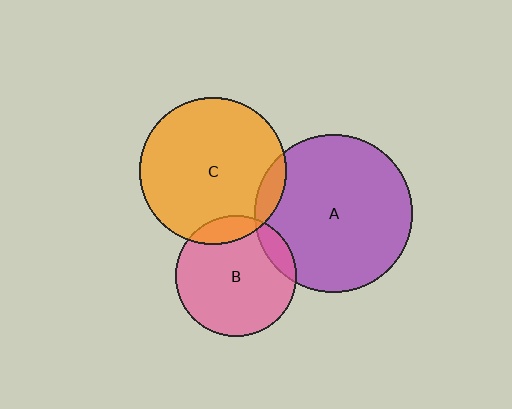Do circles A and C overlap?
Yes.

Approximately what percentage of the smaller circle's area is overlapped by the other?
Approximately 10%.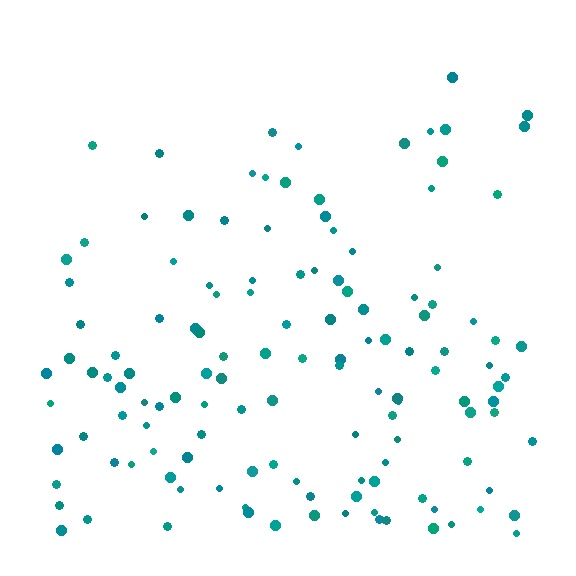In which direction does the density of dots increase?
From top to bottom, with the bottom side densest.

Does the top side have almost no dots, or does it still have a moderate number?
Still a moderate number, just noticeably fewer than the bottom.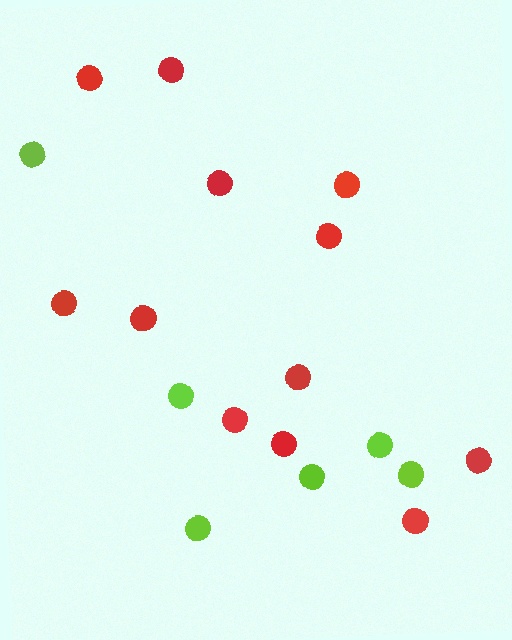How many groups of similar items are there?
There are 2 groups: one group of red circles (12) and one group of lime circles (6).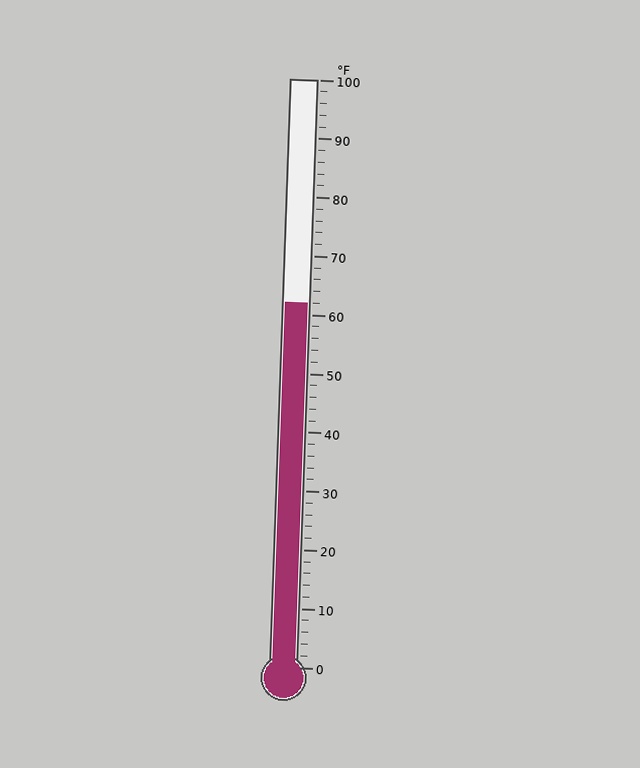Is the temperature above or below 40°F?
The temperature is above 40°F.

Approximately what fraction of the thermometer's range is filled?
The thermometer is filled to approximately 60% of its range.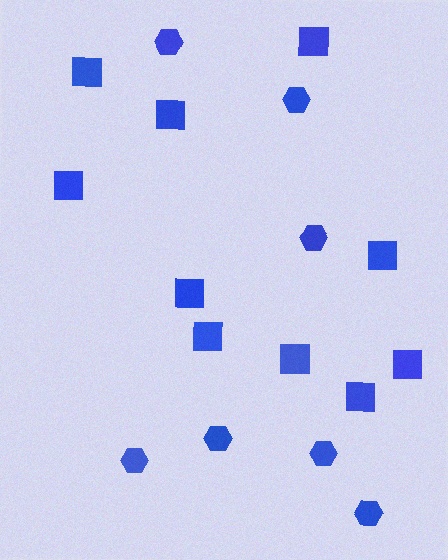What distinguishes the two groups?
There are 2 groups: one group of squares (10) and one group of hexagons (7).